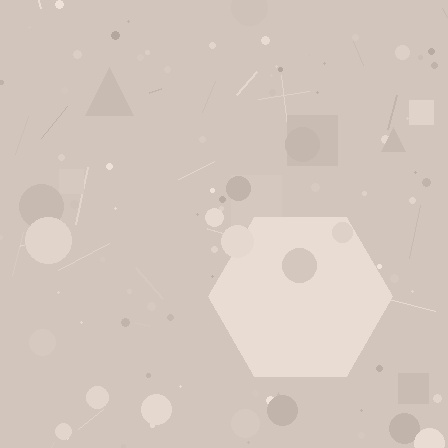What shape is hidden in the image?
A hexagon is hidden in the image.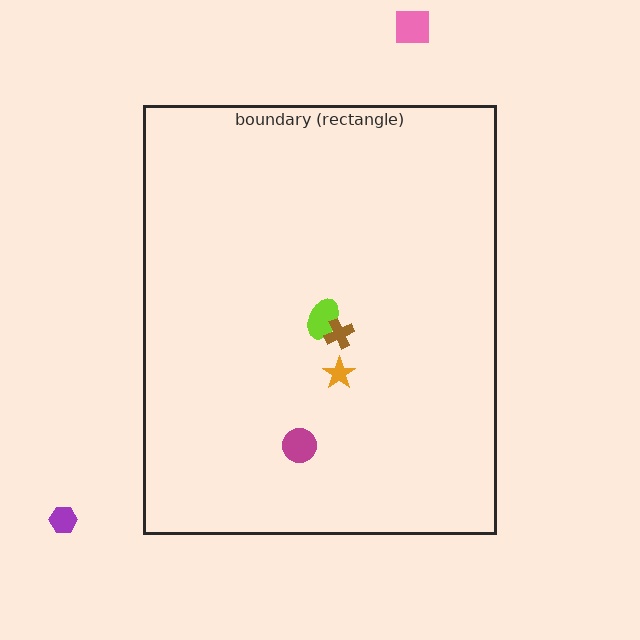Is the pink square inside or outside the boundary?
Outside.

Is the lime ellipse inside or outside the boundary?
Inside.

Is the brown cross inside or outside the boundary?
Inside.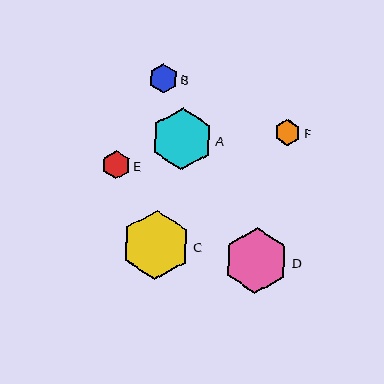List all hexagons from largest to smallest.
From largest to smallest: C, D, A, E, B, F.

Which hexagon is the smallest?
Hexagon F is the smallest with a size of approximately 26 pixels.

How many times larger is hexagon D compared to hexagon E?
Hexagon D is approximately 2.3 times the size of hexagon E.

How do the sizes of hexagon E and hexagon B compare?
Hexagon E and hexagon B are approximately the same size.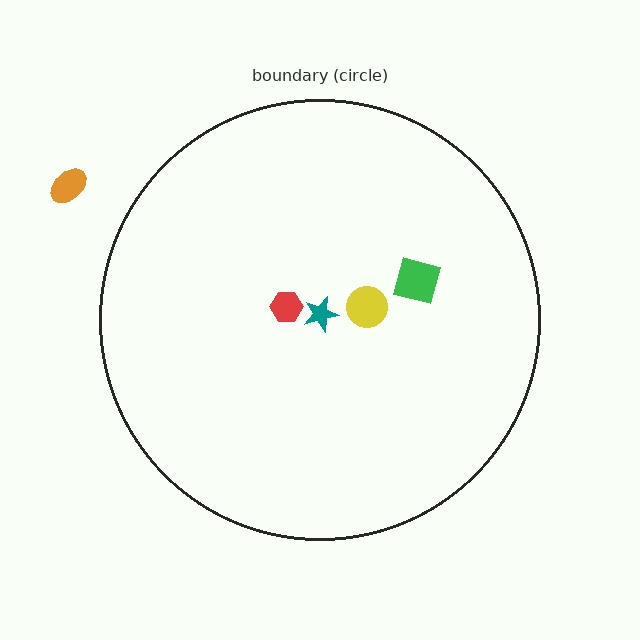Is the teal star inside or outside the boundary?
Inside.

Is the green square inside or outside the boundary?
Inside.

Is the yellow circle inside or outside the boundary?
Inside.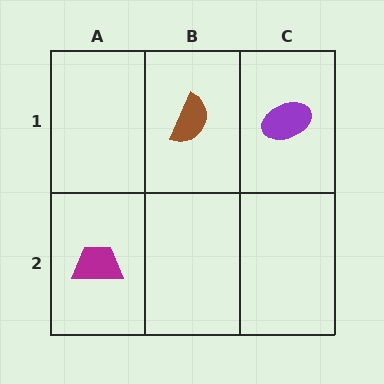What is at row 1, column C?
A purple ellipse.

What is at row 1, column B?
A brown semicircle.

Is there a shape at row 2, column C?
No, that cell is empty.